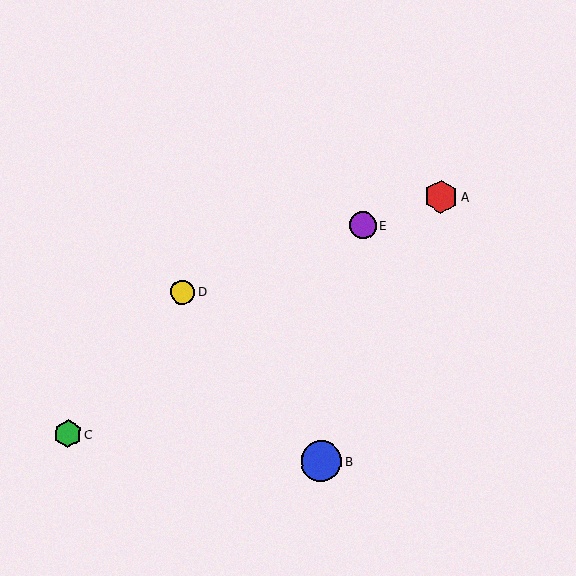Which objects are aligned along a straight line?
Objects A, D, E are aligned along a straight line.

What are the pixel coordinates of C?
Object C is at (68, 434).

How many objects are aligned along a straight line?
3 objects (A, D, E) are aligned along a straight line.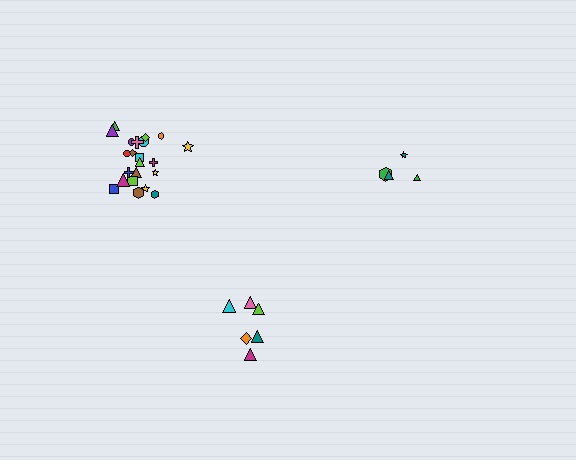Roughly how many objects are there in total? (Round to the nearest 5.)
Roughly 30 objects in total.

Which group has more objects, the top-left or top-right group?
The top-left group.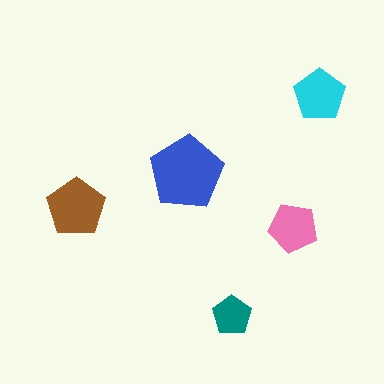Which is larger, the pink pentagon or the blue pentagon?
The blue one.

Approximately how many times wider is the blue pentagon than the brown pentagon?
About 1.5 times wider.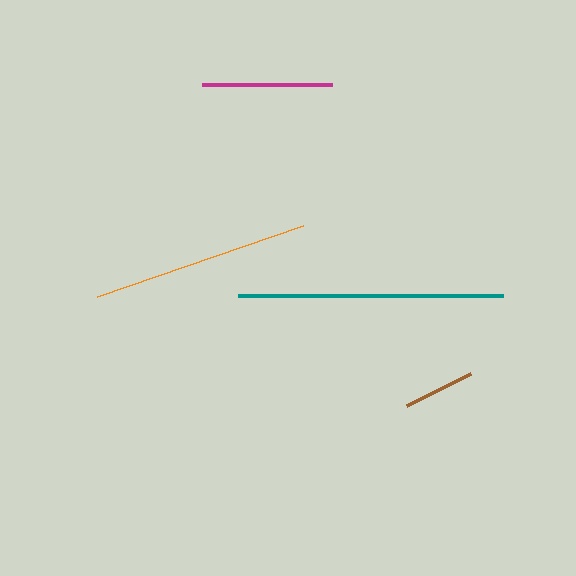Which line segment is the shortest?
The brown line is the shortest at approximately 72 pixels.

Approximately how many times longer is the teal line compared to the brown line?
The teal line is approximately 3.7 times the length of the brown line.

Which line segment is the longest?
The teal line is the longest at approximately 266 pixels.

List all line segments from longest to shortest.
From longest to shortest: teal, orange, magenta, brown.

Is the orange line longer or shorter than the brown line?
The orange line is longer than the brown line.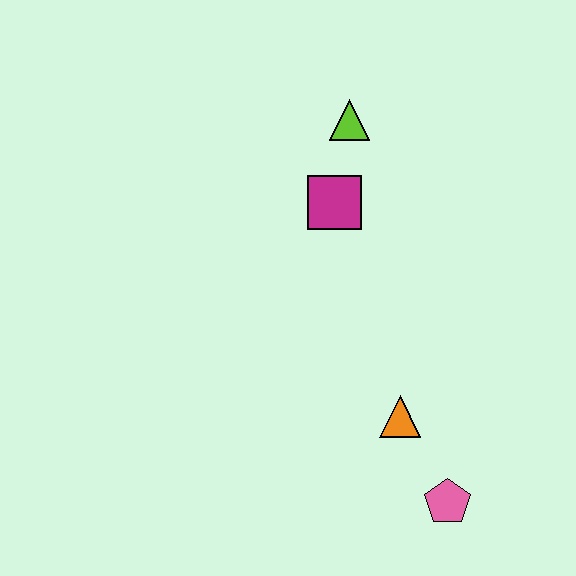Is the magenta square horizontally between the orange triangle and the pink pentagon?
No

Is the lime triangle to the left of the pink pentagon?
Yes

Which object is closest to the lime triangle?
The magenta square is closest to the lime triangle.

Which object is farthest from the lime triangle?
The pink pentagon is farthest from the lime triangle.